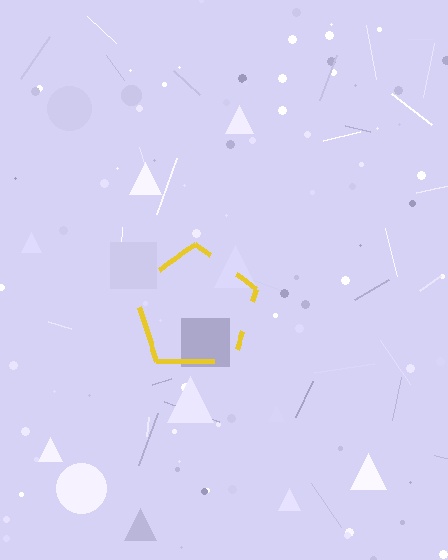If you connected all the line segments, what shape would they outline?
They would outline a pentagon.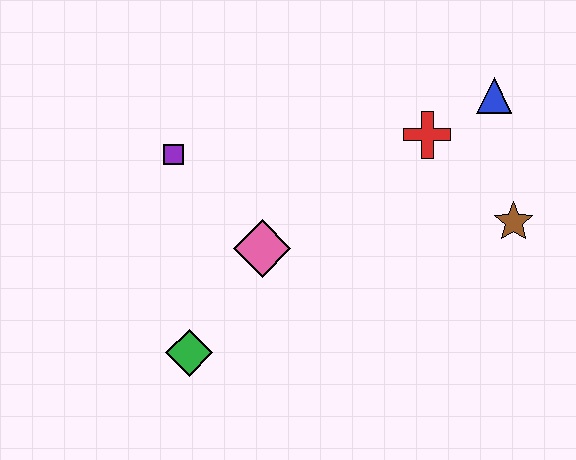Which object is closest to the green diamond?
The pink diamond is closest to the green diamond.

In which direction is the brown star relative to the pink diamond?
The brown star is to the right of the pink diamond.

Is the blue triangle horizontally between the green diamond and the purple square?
No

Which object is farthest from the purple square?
The brown star is farthest from the purple square.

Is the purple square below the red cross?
Yes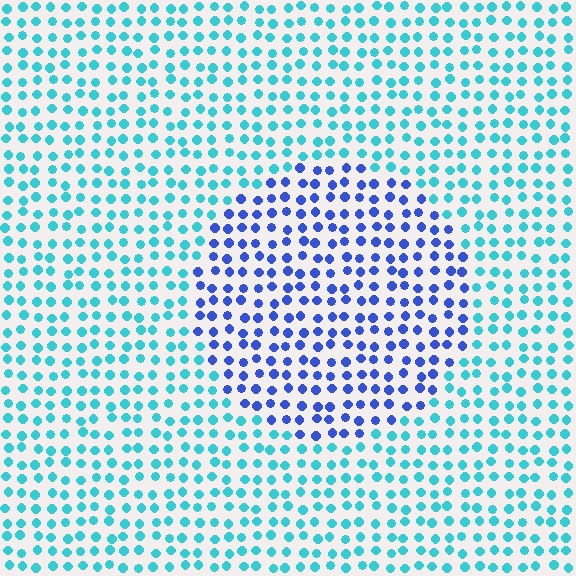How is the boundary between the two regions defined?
The boundary is defined purely by a slight shift in hue (about 47 degrees). Spacing, size, and orientation are identical on both sides.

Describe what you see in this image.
The image is filled with small cyan elements in a uniform arrangement. A circle-shaped region is visible where the elements are tinted to a slightly different hue, forming a subtle color boundary.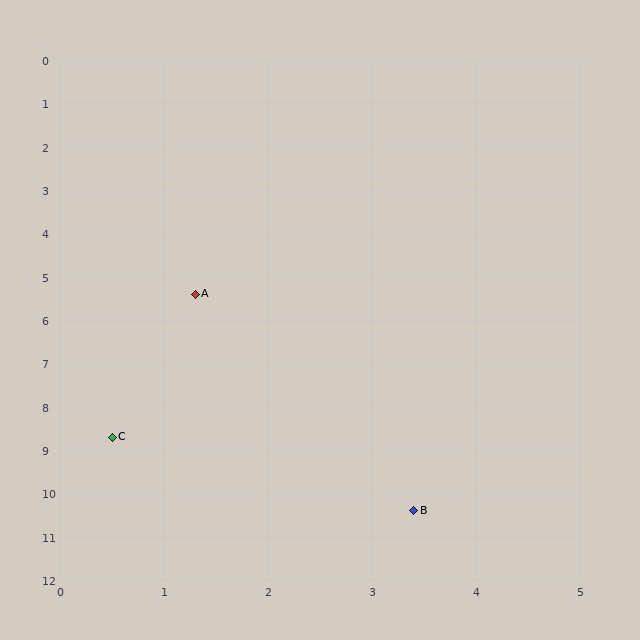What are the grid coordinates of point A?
Point A is at approximately (1.3, 5.4).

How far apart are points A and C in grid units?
Points A and C are about 3.4 grid units apart.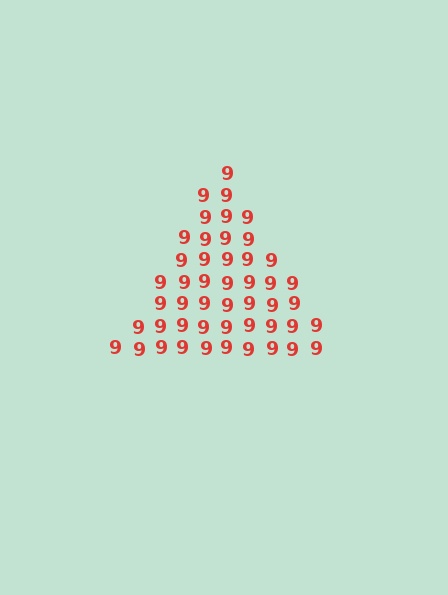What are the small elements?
The small elements are digit 9's.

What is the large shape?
The large shape is a triangle.